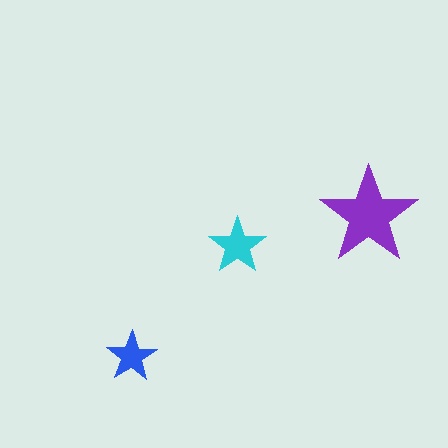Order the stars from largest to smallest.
the purple one, the cyan one, the blue one.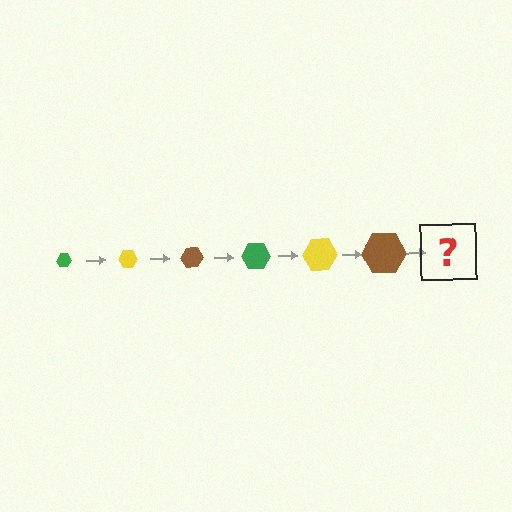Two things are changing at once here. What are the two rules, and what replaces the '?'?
The two rules are that the hexagon grows larger each step and the color cycles through green, yellow, and brown. The '?' should be a green hexagon, larger than the previous one.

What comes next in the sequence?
The next element should be a green hexagon, larger than the previous one.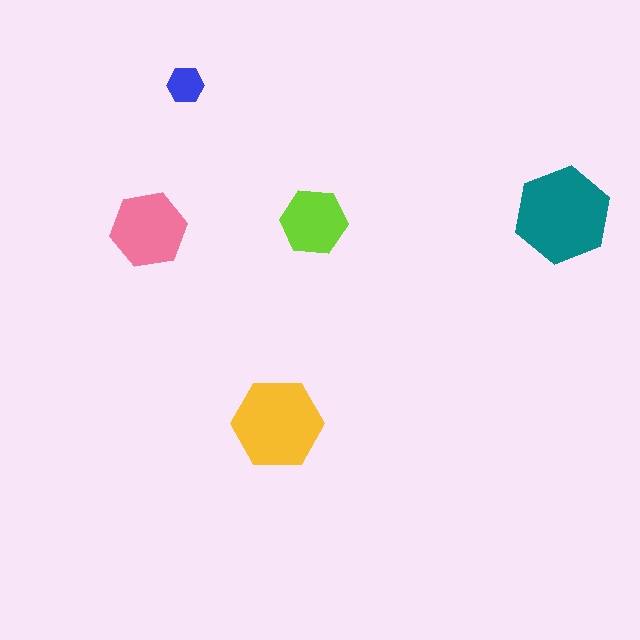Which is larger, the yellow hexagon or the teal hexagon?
The teal one.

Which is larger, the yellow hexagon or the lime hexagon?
The yellow one.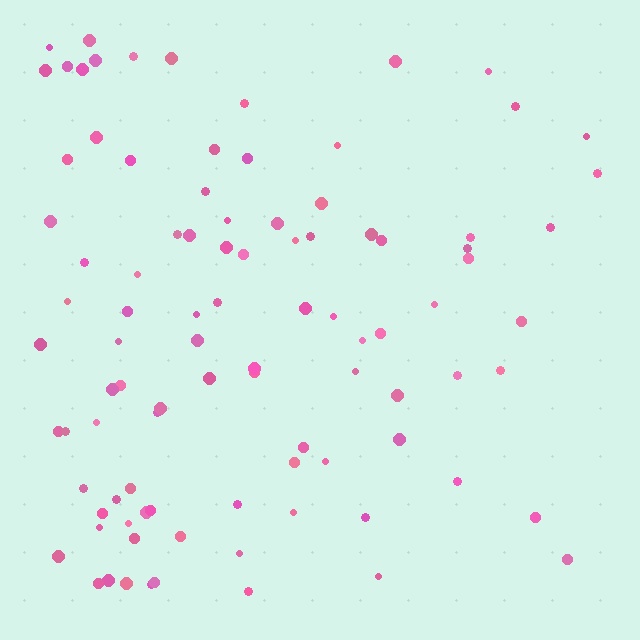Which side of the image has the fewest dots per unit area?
The right.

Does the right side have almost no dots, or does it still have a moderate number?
Still a moderate number, just noticeably fewer than the left.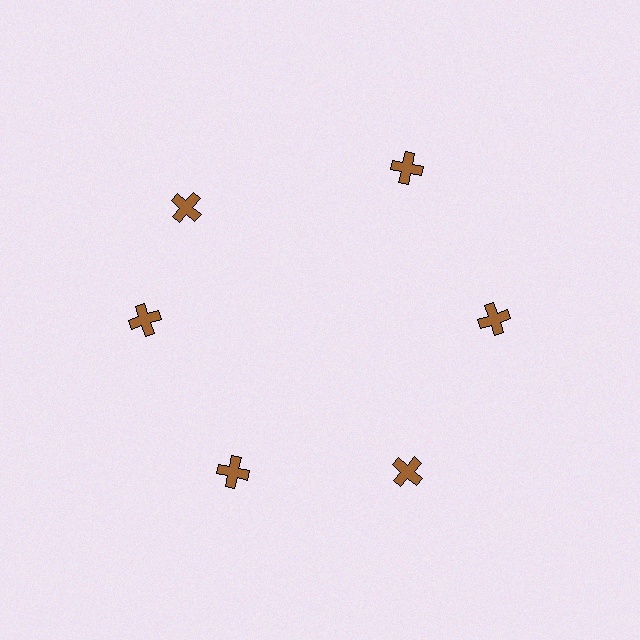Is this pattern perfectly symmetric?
No. The 6 brown crosses are arranged in a ring, but one element near the 11 o'clock position is rotated out of alignment along the ring, breaking the 6-fold rotational symmetry.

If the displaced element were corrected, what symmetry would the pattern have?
It would have 6-fold rotational symmetry — the pattern would map onto itself every 60 degrees.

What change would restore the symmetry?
The symmetry would be restored by rotating it back into even spacing with its neighbors so that all 6 crosses sit at equal angles and equal distance from the center.